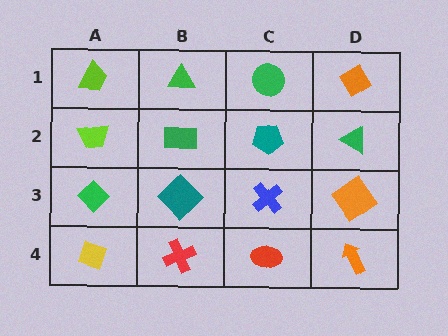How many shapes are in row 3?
4 shapes.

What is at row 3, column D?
An orange diamond.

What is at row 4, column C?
A red ellipse.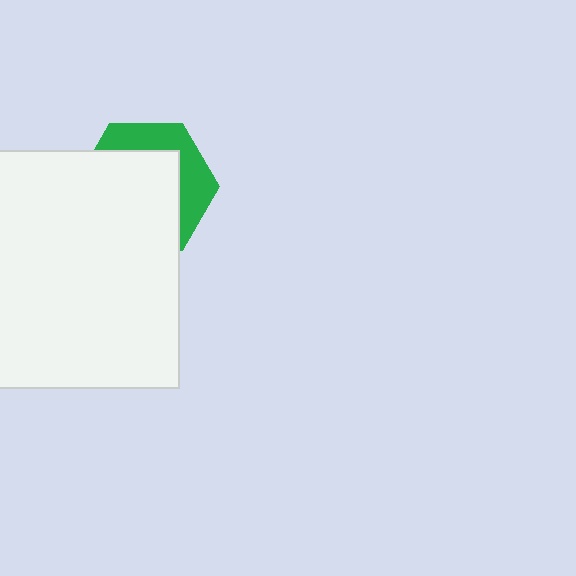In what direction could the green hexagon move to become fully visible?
The green hexagon could move toward the upper-right. That would shift it out from behind the white square entirely.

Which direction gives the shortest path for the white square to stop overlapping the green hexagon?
Moving toward the lower-left gives the shortest separation.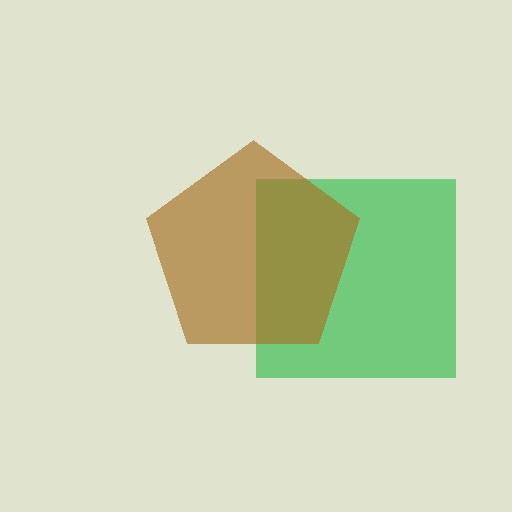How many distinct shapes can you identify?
There are 2 distinct shapes: a green square, a brown pentagon.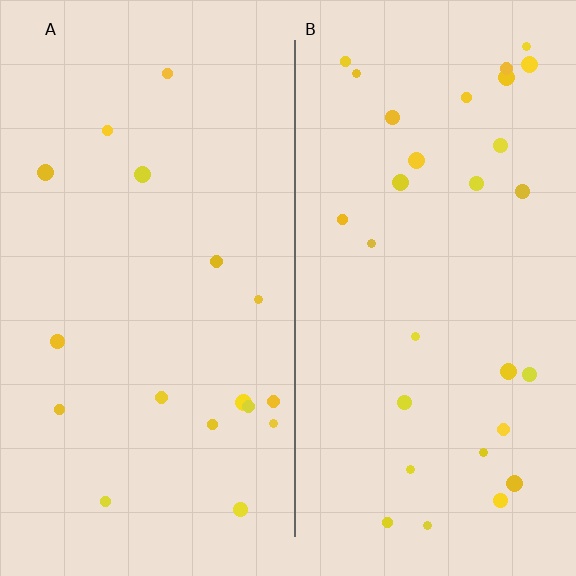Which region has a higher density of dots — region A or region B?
B (the right).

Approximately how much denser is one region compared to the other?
Approximately 1.7× — region B over region A.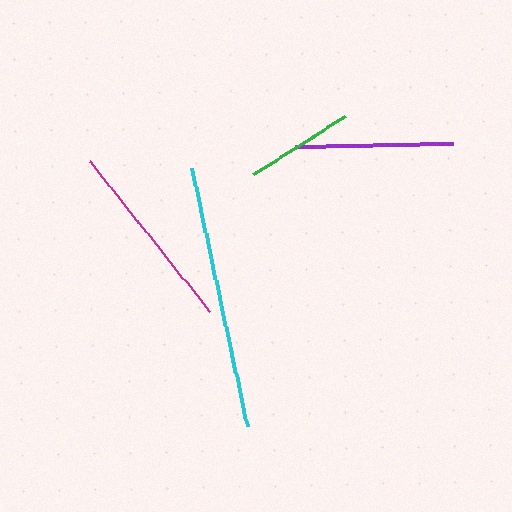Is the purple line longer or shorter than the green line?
The purple line is longer than the green line.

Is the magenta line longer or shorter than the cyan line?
The cyan line is longer than the magenta line.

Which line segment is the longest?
The cyan line is the longest at approximately 264 pixels.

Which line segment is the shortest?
The green line is the shortest at approximately 108 pixels.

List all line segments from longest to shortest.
From longest to shortest: cyan, magenta, purple, green.